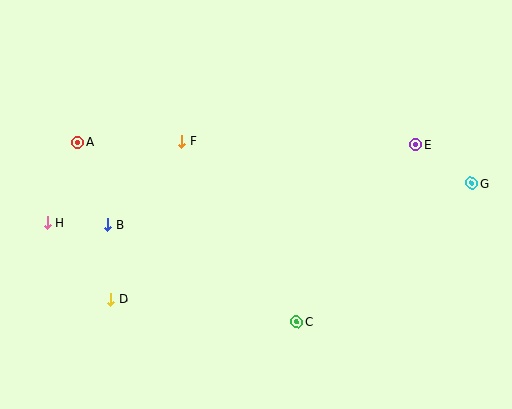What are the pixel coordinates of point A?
Point A is at (77, 142).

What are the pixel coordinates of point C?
Point C is at (296, 322).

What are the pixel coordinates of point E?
Point E is at (415, 145).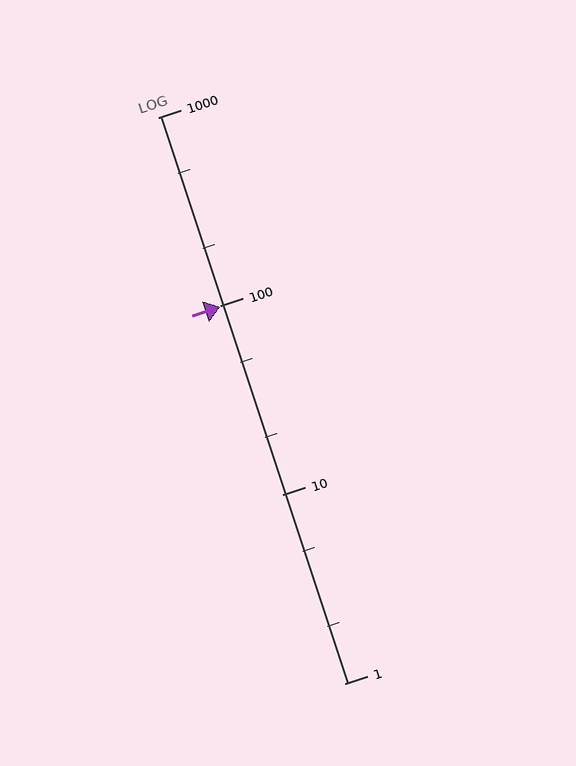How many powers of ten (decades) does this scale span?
The scale spans 3 decades, from 1 to 1000.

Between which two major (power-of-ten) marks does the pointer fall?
The pointer is between 10 and 100.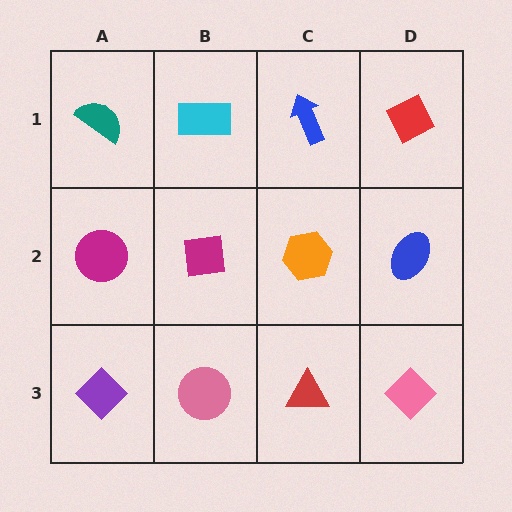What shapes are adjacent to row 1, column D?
A blue ellipse (row 2, column D), a blue arrow (row 1, column C).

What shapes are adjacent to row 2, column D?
A red diamond (row 1, column D), a pink diamond (row 3, column D), an orange hexagon (row 2, column C).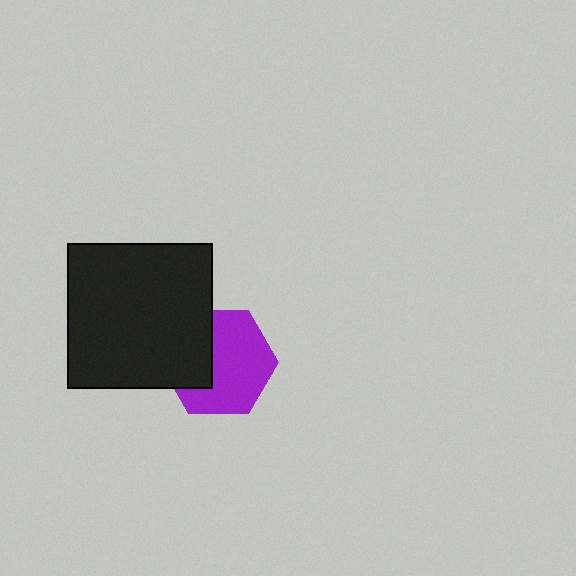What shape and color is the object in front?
The object in front is a black square.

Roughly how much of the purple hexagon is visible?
About half of it is visible (roughly 64%).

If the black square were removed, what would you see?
You would see the complete purple hexagon.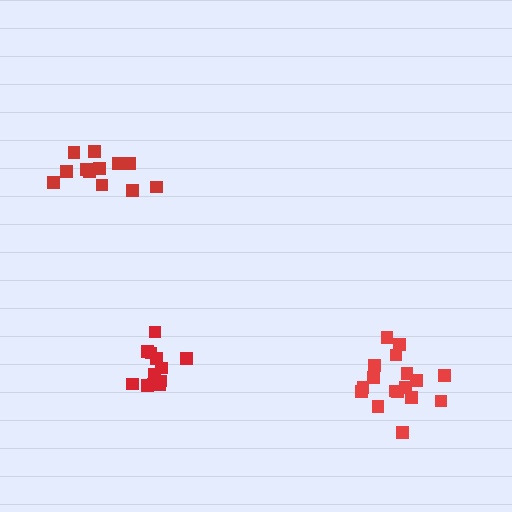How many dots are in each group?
Group 1: 13 dots, Group 2: 12 dots, Group 3: 17 dots (42 total).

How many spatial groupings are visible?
There are 3 spatial groupings.